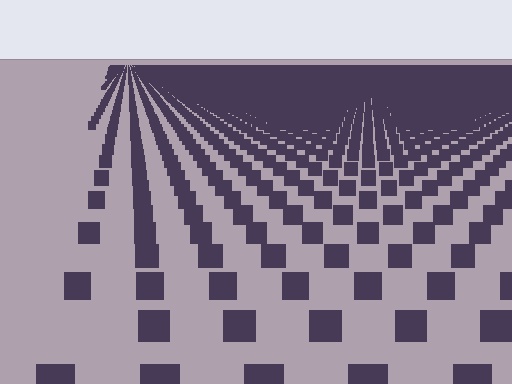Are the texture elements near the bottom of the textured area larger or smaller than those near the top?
Larger. Near the bottom, elements are closer to the viewer and appear at a bigger on-screen size.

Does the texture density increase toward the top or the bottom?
Density increases toward the top.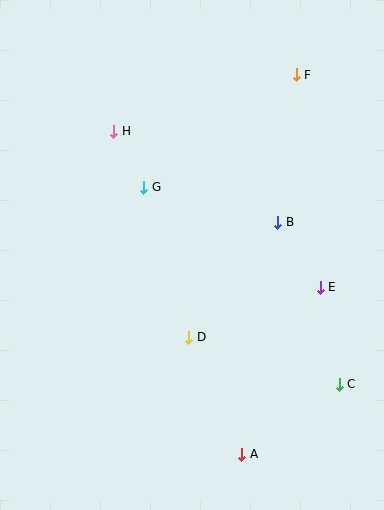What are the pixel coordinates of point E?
Point E is at (320, 287).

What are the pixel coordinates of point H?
Point H is at (114, 131).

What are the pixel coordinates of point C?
Point C is at (339, 384).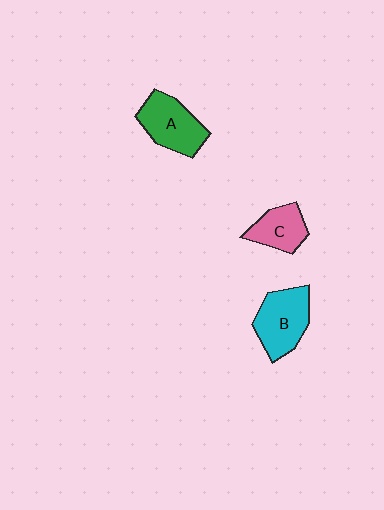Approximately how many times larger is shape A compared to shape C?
Approximately 1.4 times.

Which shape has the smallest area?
Shape C (pink).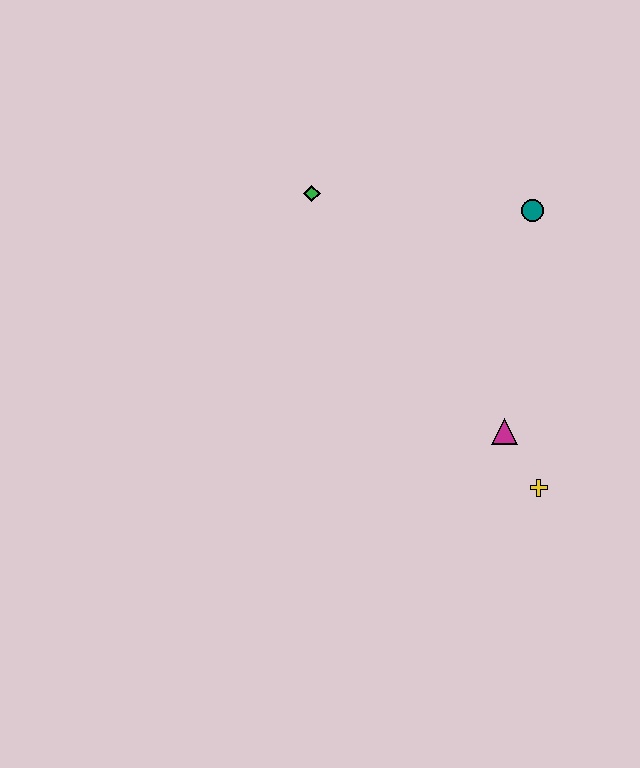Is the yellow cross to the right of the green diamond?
Yes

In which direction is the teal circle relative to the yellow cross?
The teal circle is above the yellow cross.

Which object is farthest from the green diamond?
The yellow cross is farthest from the green diamond.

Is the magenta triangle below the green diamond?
Yes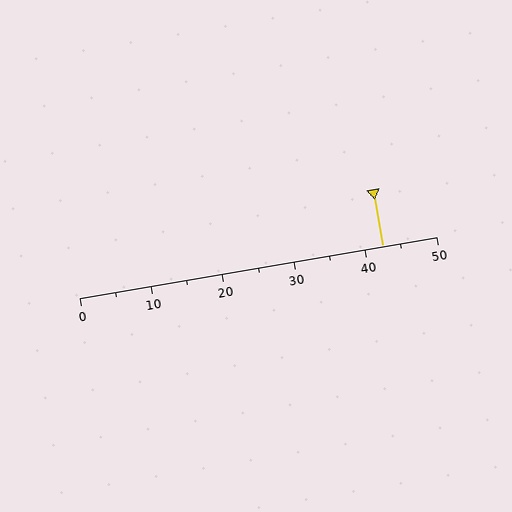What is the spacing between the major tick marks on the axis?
The major ticks are spaced 10 apart.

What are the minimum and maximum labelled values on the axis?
The axis runs from 0 to 50.